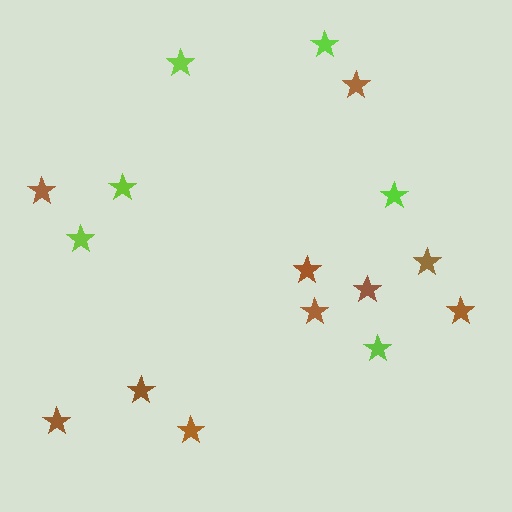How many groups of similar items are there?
There are 2 groups: one group of lime stars (6) and one group of brown stars (10).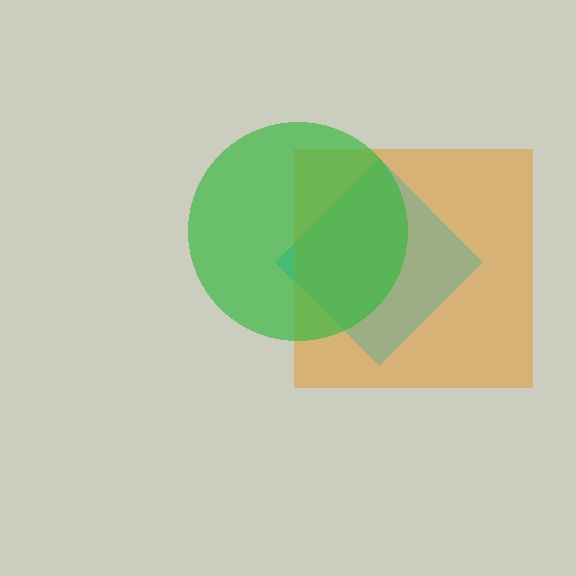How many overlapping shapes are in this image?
There are 3 overlapping shapes in the image.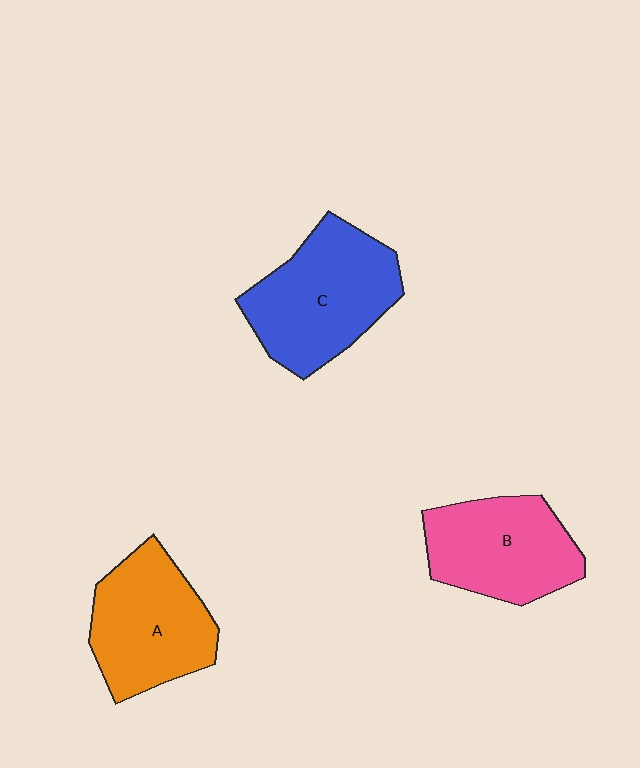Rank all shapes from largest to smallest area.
From largest to smallest: C (blue), A (orange), B (pink).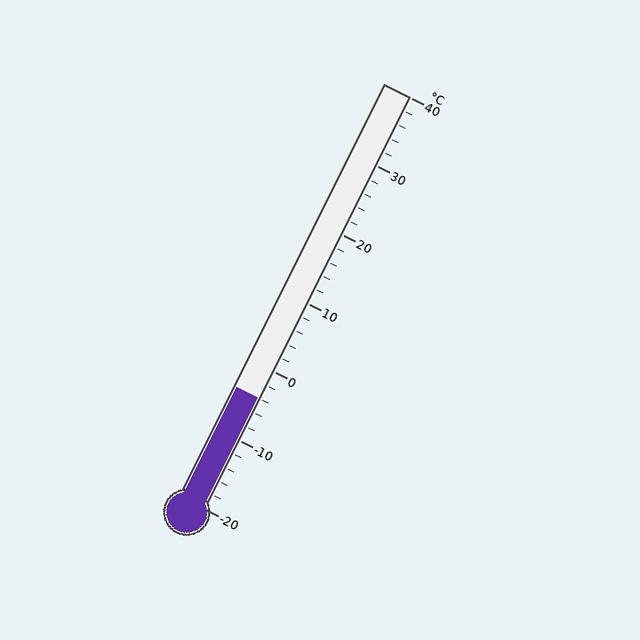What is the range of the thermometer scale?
The thermometer scale ranges from -20°C to 40°C.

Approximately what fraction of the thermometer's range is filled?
The thermometer is filled to approximately 25% of its range.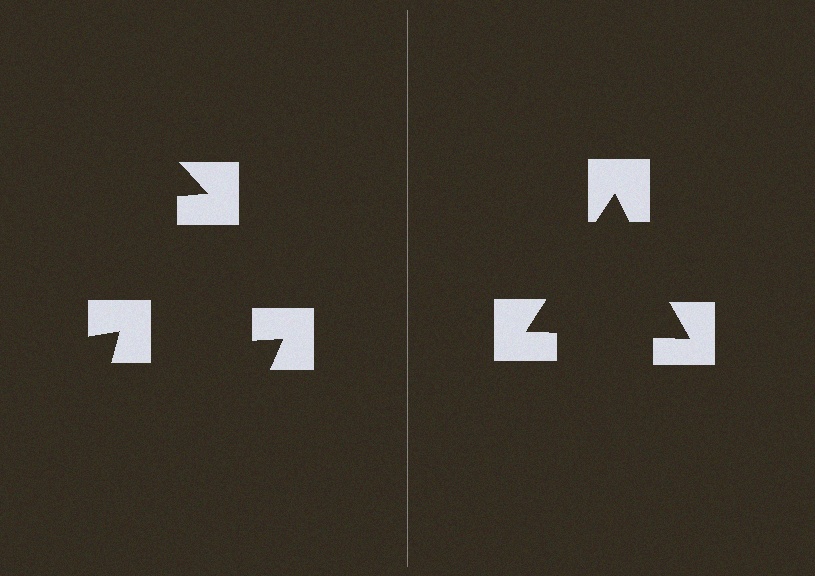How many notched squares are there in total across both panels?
6 — 3 on each side.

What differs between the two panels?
The notched squares are positioned identically on both sides; only the wedge orientations differ. On the right they align to a triangle; on the left they are misaligned.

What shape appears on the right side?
An illusory triangle.